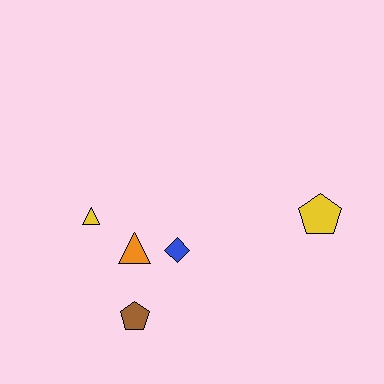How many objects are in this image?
There are 5 objects.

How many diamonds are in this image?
There is 1 diamond.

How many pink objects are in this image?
There are no pink objects.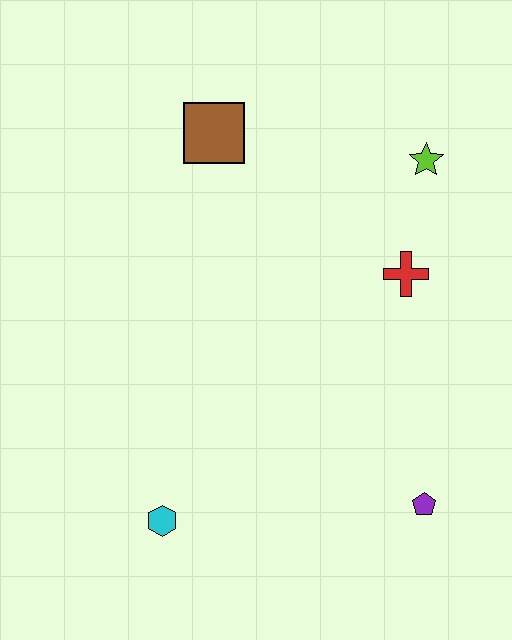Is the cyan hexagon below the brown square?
Yes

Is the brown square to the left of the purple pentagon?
Yes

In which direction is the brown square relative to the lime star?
The brown square is to the left of the lime star.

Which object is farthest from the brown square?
The purple pentagon is farthest from the brown square.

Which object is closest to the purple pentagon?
The red cross is closest to the purple pentagon.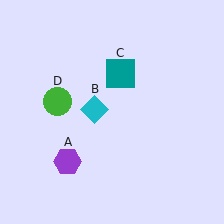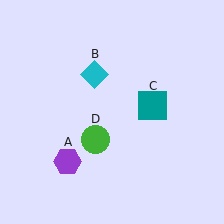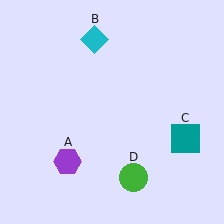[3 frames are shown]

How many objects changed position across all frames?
3 objects changed position: cyan diamond (object B), teal square (object C), green circle (object D).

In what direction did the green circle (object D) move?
The green circle (object D) moved down and to the right.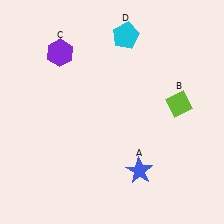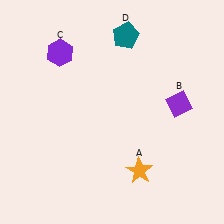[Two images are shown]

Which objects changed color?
A changed from blue to orange. B changed from lime to purple. D changed from cyan to teal.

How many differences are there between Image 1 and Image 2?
There are 3 differences between the two images.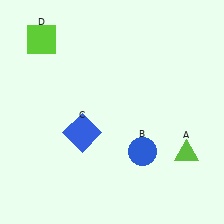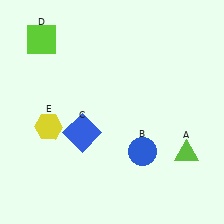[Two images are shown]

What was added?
A yellow hexagon (E) was added in Image 2.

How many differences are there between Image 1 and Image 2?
There is 1 difference between the two images.